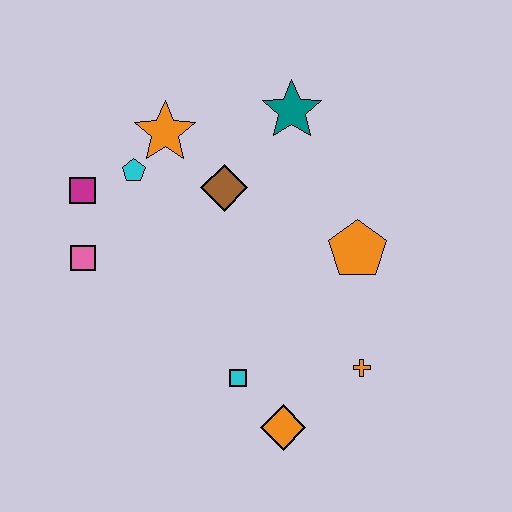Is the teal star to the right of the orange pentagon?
No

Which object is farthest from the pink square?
The orange cross is farthest from the pink square.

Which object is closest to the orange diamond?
The cyan square is closest to the orange diamond.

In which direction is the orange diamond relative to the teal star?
The orange diamond is below the teal star.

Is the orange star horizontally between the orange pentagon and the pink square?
Yes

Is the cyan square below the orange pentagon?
Yes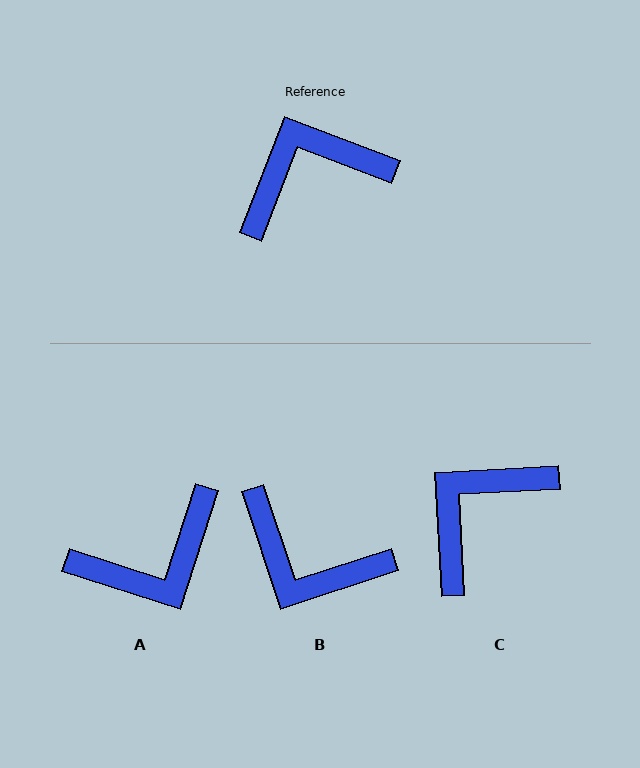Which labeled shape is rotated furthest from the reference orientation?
A, about 177 degrees away.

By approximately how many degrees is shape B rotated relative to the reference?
Approximately 129 degrees counter-clockwise.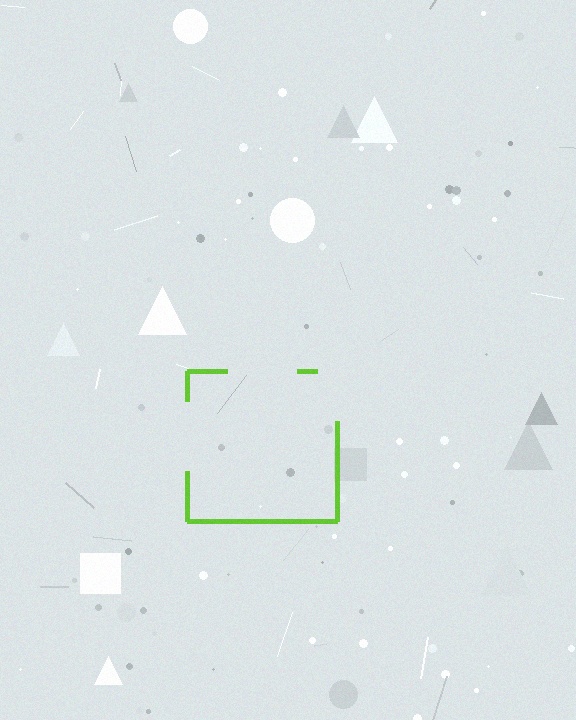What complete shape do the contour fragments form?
The contour fragments form a square.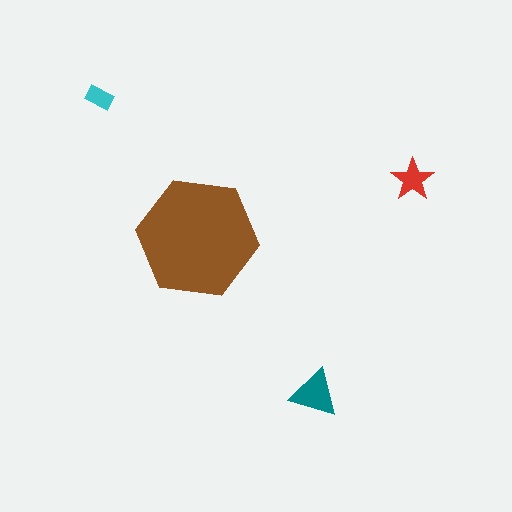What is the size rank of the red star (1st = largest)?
3rd.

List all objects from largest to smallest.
The brown hexagon, the teal triangle, the red star, the cyan rectangle.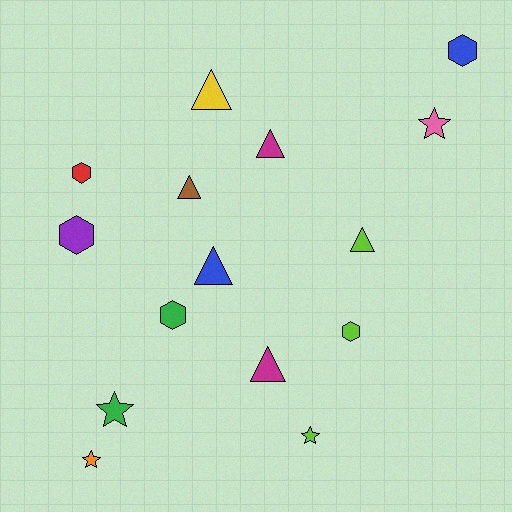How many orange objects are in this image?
There is 1 orange object.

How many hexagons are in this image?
There are 5 hexagons.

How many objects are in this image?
There are 15 objects.